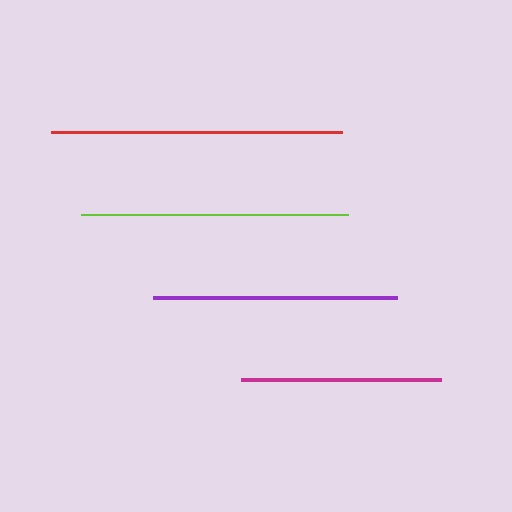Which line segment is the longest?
The red line is the longest at approximately 291 pixels.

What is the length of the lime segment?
The lime segment is approximately 268 pixels long.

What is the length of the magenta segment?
The magenta segment is approximately 200 pixels long.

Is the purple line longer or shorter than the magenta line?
The purple line is longer than the magenta line.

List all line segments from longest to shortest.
From longest to shortest: red, lime, purple, magenta.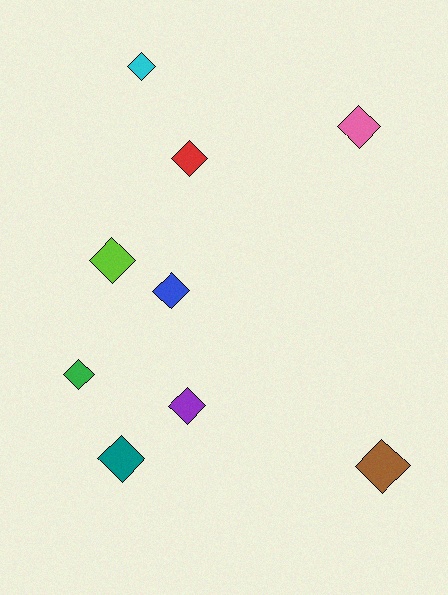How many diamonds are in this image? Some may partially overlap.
There are 9 diamonds.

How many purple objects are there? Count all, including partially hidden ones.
There is 1 purple object.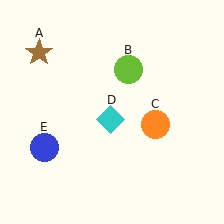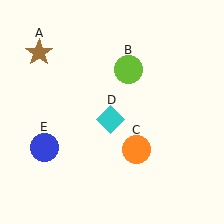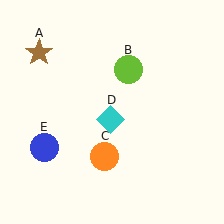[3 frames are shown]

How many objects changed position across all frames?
1 object changed position: orange circle (object C).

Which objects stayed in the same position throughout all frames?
Brown star (object A) and lime circle (object B) and cyan diamond (object D) and blue circle (object E) remained stationary.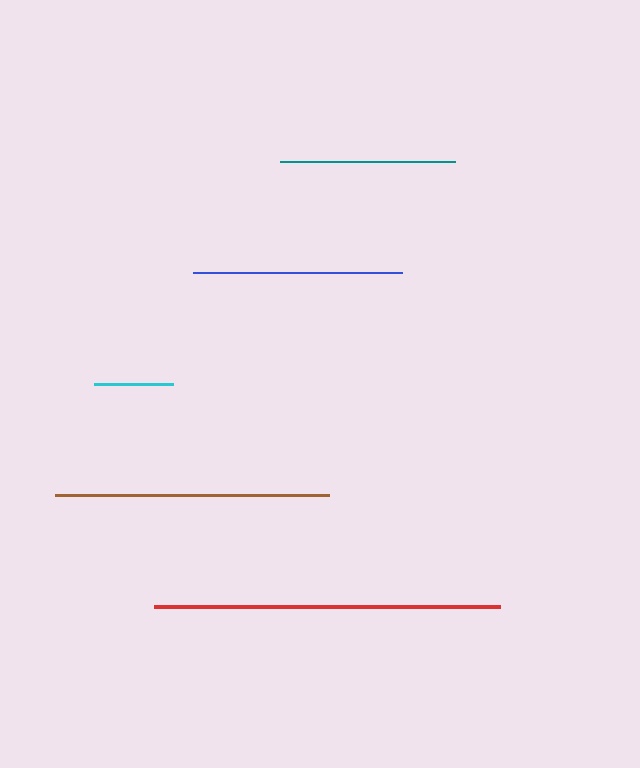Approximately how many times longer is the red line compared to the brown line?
The red line is approximately 1.3 times the length of the brown line.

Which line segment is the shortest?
The cyan line is the shortest at approximately 79 pixels.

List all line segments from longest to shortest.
From longest to shortest: red, brown, blue, teal, cyan.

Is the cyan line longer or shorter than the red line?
The red line is longer than the cyan line.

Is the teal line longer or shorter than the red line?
The red line is longer than the teal line.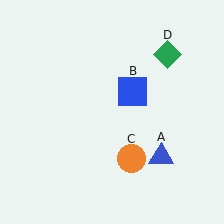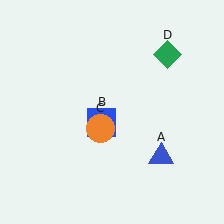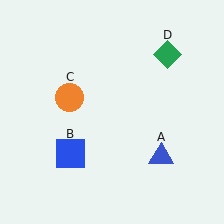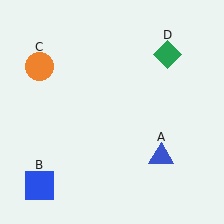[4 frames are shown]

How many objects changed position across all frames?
2 objects changed position: blue square (object B), orange circle (object C).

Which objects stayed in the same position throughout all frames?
Blue triangle (object A) and green diamond (object D) remained stationary.